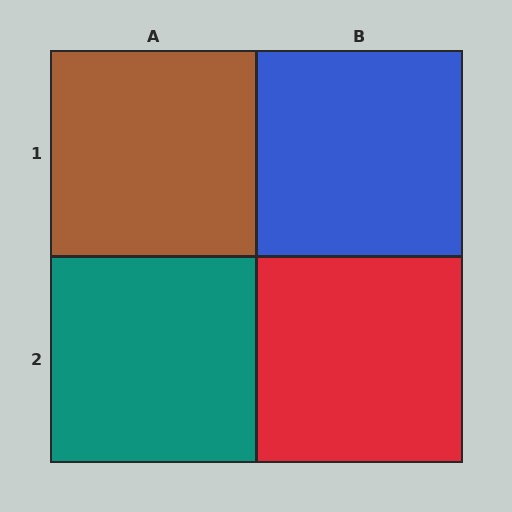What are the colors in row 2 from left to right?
Teal, red.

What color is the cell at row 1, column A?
Brown.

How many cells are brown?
1 cell is brown.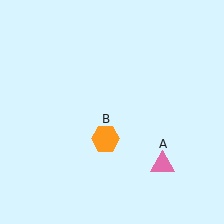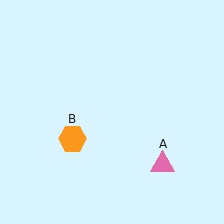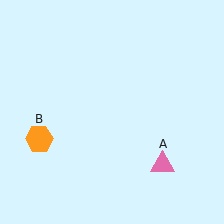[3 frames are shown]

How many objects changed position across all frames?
1 object changed position: orange hexagon (object B).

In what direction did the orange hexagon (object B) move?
The orange hexagon (object B) moved left.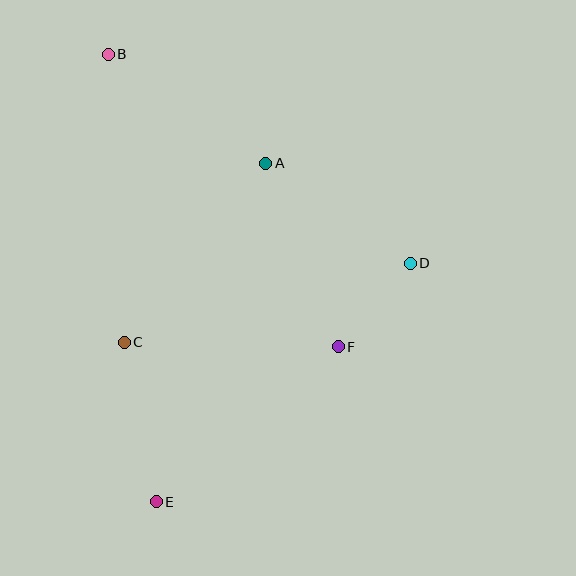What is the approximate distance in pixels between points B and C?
The distance between B and C is approximately 288 pixels.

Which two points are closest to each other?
Points D and F are closest to each other.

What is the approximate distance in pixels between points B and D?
The distance between B and D is approximately 367 pixels.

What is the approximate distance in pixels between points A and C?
The distance between A and C is approximately 228 pixels.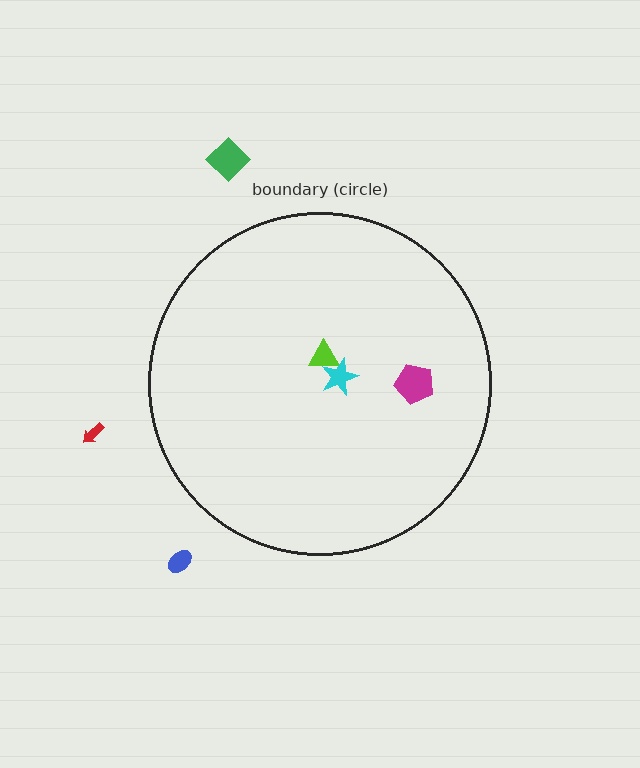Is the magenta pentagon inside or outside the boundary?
Inside.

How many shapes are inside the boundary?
3 inside, 3 outside.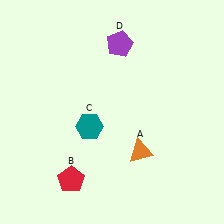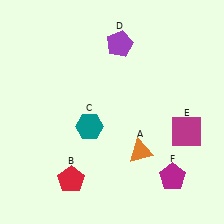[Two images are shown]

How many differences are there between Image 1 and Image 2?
There are 2 differences between the two images.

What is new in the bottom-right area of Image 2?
A magenta pentagon (F) was added in the bottom-right area of Image 2.